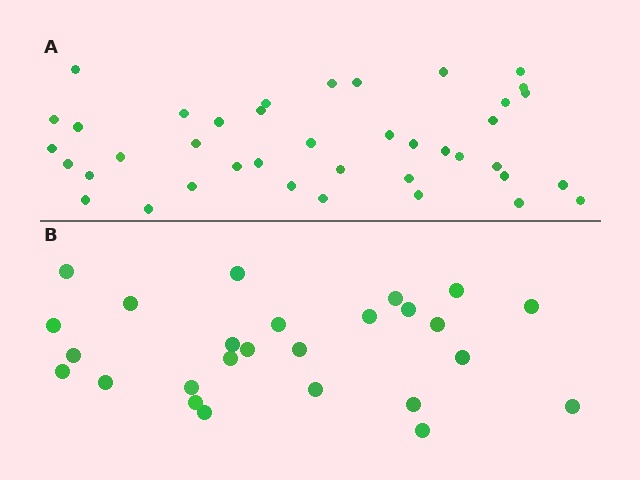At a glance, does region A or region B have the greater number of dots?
Region A (the top region) has more dots.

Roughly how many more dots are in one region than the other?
Region A has approximately 15 more dots than region B.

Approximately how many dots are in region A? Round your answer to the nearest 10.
About 40 dots.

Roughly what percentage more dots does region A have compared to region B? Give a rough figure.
About 55% more.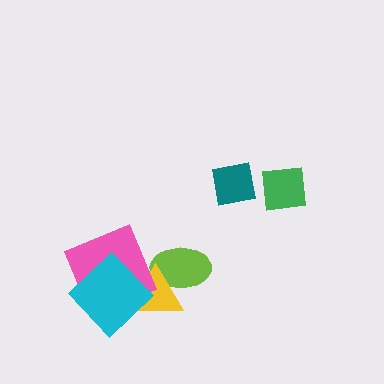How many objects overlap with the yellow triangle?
3 objects overlap with the yellow triangle.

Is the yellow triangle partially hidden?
Yes, it is partially covered by another shape.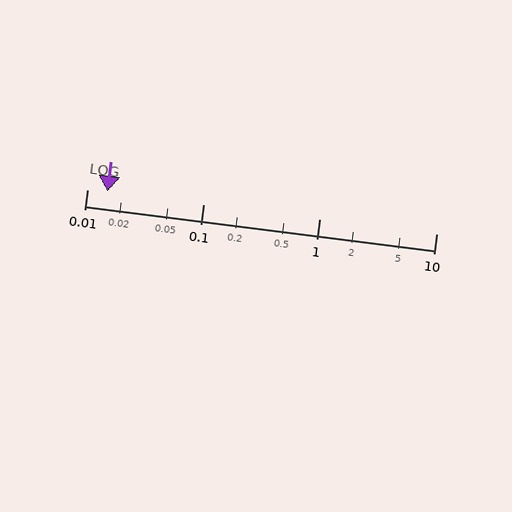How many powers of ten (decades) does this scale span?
The scale spans 3 decades, from 0.01 to 10.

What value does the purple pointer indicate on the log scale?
The pointer indicates approximately 0.015.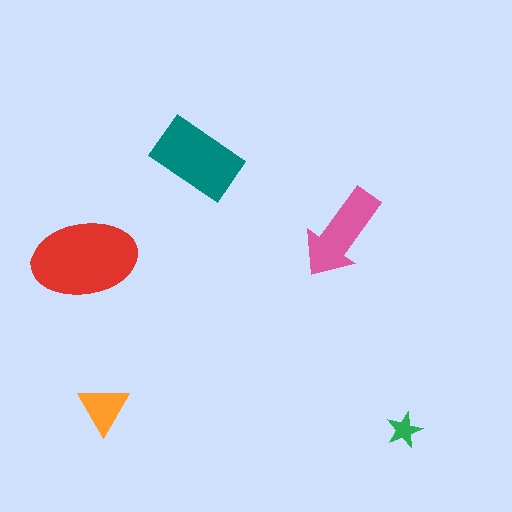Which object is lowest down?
The green star is bottommost.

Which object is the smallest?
The green star.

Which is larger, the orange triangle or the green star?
The orange triangle.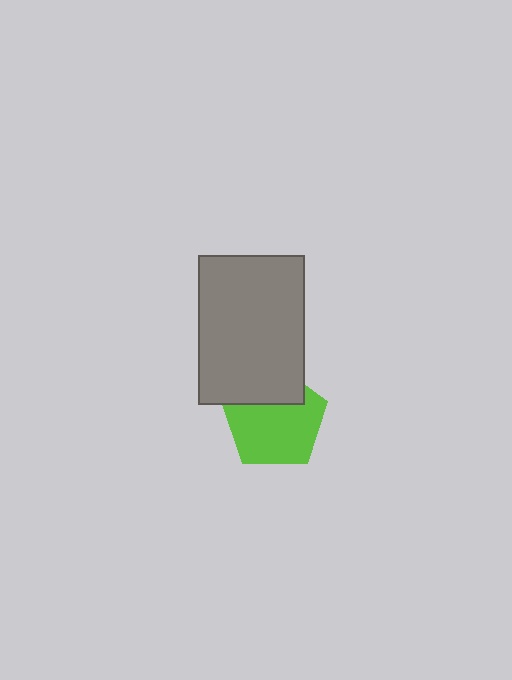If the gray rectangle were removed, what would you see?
You would see the complete lime pentagon.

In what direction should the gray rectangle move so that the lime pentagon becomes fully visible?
The gray rectangle should move up. That is the shortest direction to clear the overlap and leave the lime pentagon fully visible.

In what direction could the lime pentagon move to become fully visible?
The lime pentagon could move down. That would shift it out from behind the gray rectangle entirely.